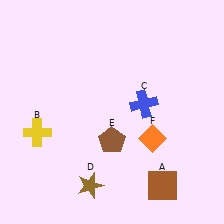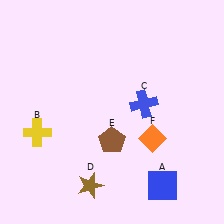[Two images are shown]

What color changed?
The square (A) changed from brown in Image 1 to blue in Image 2.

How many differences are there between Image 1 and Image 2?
There is 1 difference between the two images.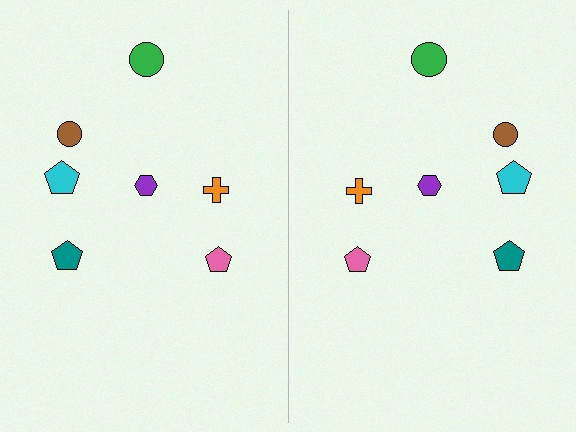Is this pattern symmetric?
Yes, this pattern has bilateral (reflection) symmetry.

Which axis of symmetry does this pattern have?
The pattern has a vertical axis of symmetry running through the center of the image.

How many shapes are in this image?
There are 14 shapes in this image.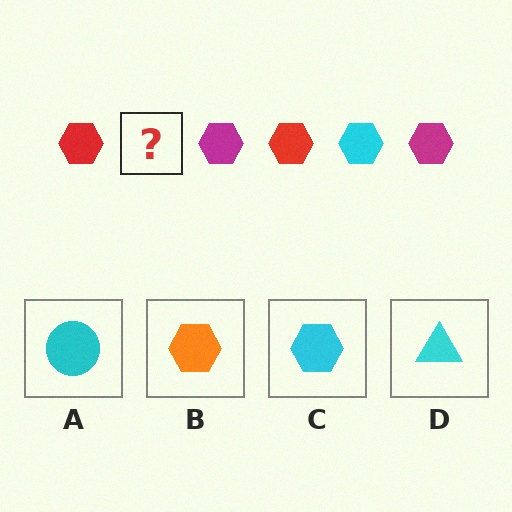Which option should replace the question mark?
Option C.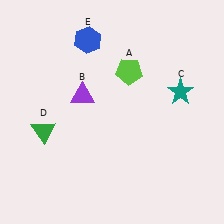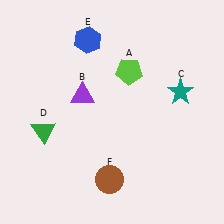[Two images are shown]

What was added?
A brown circle (F) was added in Image 2.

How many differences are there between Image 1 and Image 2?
There is 1 difference between the two images.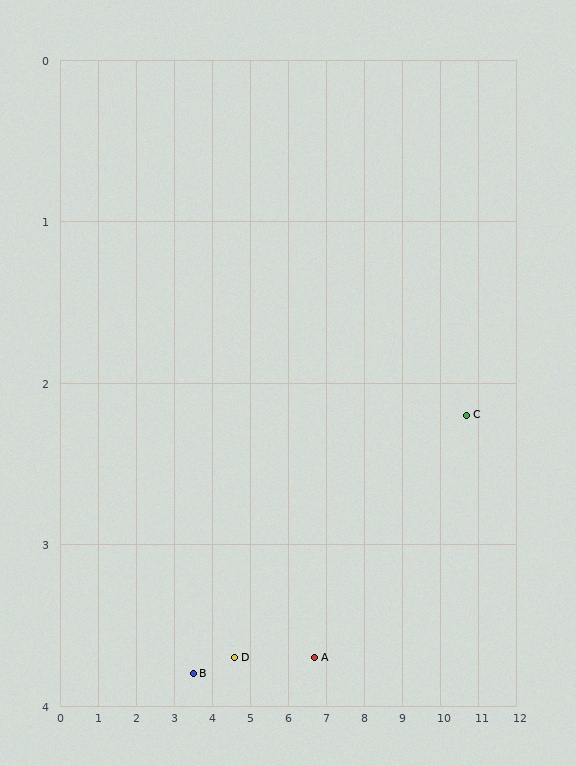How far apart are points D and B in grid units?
Points D and B are about 1.1 grid units apart.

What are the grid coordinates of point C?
Point C is at approximately (10.7, 2.2).